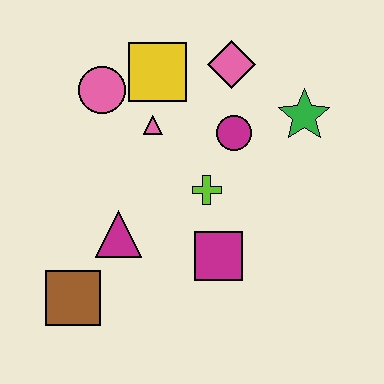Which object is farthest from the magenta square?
The pink circle is farthest from the magenta square.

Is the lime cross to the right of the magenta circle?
No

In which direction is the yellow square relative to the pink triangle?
The yellow square is above the pink triangle.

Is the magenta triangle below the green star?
Yes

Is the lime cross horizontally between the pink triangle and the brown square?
No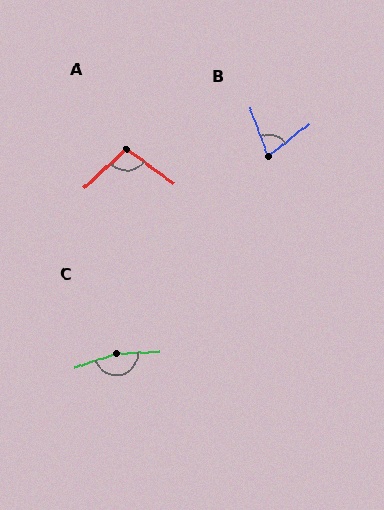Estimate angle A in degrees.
Approximately 102 degrees.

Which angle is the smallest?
B, at approximately 71 degrees.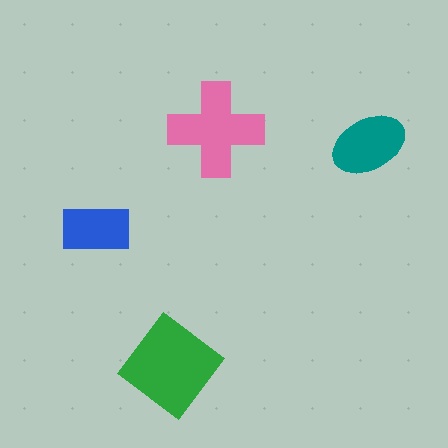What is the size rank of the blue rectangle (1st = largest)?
4th.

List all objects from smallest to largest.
The blue rectangle, the teal ellipse, the pink cross, the green diamond.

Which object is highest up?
The pink cross is topmost.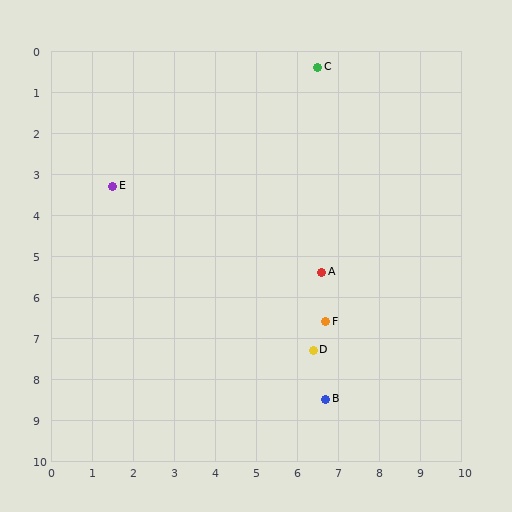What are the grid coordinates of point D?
Point D is at approximately (6.4, 7.3).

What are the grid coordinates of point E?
Point E is at approximately (1.5, 3.3).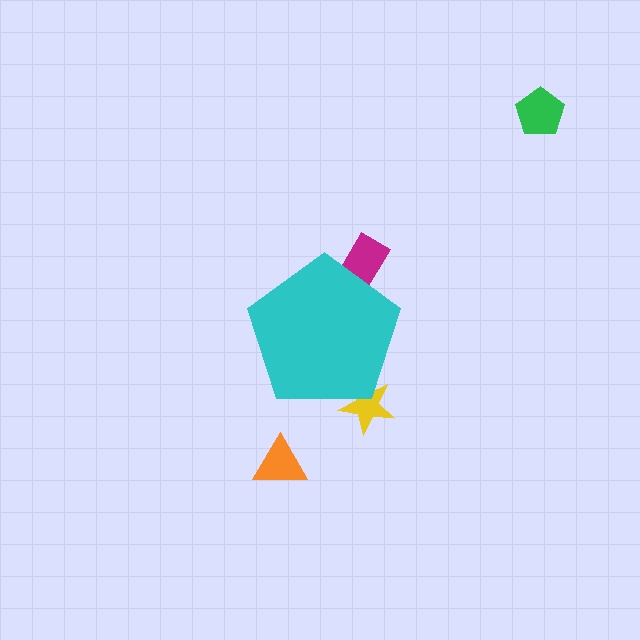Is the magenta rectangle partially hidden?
Yes, the magenta rectangle is partially hidden behind the cyan pentagon.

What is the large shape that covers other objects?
A cyan pentagon.